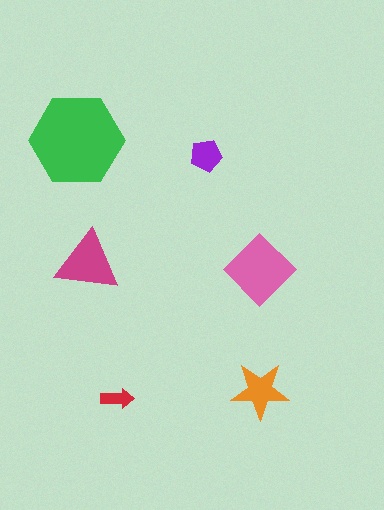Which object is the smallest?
The red arrow.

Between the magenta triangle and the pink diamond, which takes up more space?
The pink diamond.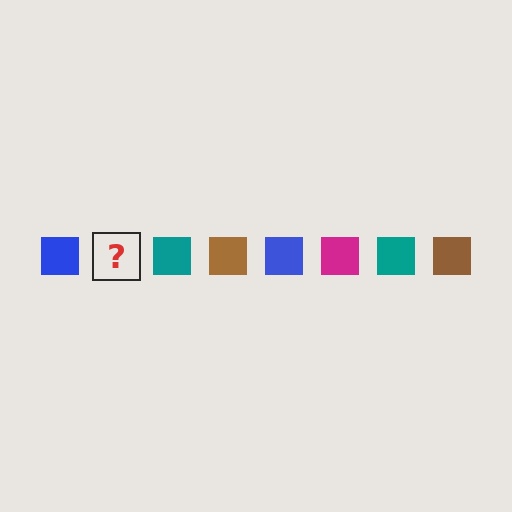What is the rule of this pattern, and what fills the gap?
The rule is that the pattern cycles through blue, magenta, teal, brown squares. The gap should be filled with a magenta square.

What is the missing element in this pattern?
The missing element is a magenta square.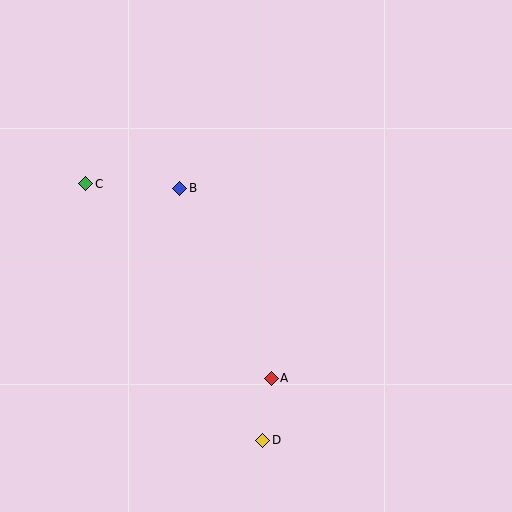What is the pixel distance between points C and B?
The distance between C and B is 94 pixels.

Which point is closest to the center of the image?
Point B at (180, 188) is closest to the center.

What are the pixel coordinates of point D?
Point D is at (263, 440).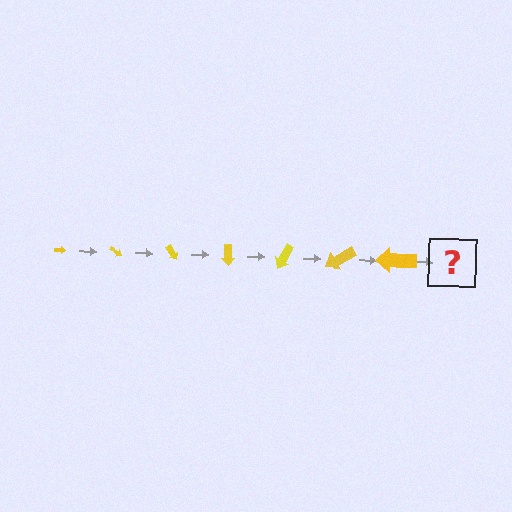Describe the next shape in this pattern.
It should be an arrow, larger than the previous one and rotated 210 degrees from the start.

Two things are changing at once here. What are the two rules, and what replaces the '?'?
The two rules are that the arrow grows larger each step and it rotates 30 degrees each step. The '?' should be an arrow, larger than the previous one and rotated 210 degrees from the start.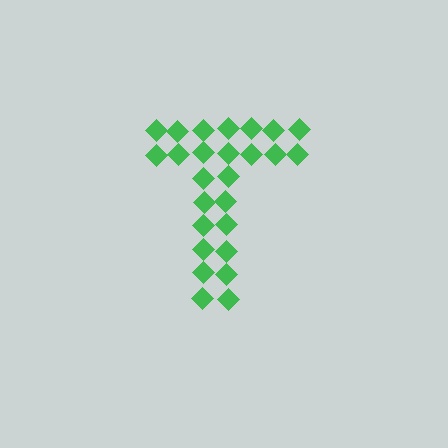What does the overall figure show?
The overall figure shows the letter T.